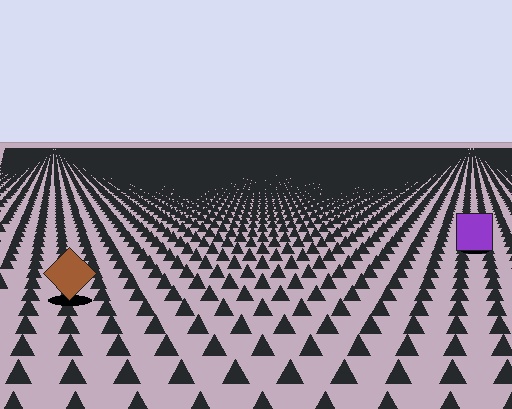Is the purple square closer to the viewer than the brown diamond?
No. The brown diamond is closer — you can tell from the texture gradient: the ground texture is coarser near it.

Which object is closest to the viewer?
The brown diamond is closest. The texture marks near it are larger and more spread out.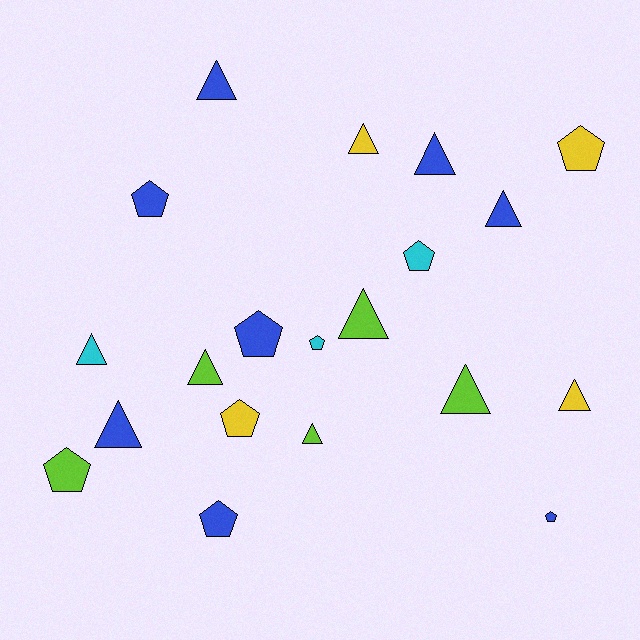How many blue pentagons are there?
There are 4 blue pentagons.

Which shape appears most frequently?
Triangle, with 11 objects.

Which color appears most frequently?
Blue, with 8 objects.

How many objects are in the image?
There are 20 objects.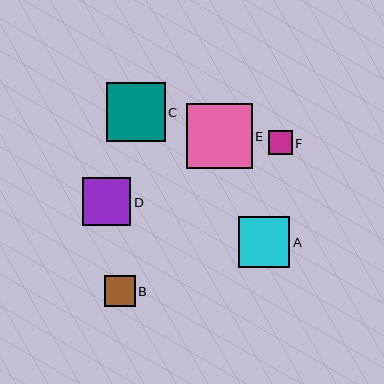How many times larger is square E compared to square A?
Square E is approximately 1.3 times the size of square A.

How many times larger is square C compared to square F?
Square C is approximately 2.4 times the size of square F.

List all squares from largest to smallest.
From largest to smallest: E, C, A, D, B, F.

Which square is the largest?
Square E is the largest with a size of approximately 65 pixels.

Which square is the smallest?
Square F is the smallest with a size of approximately 24 pixels.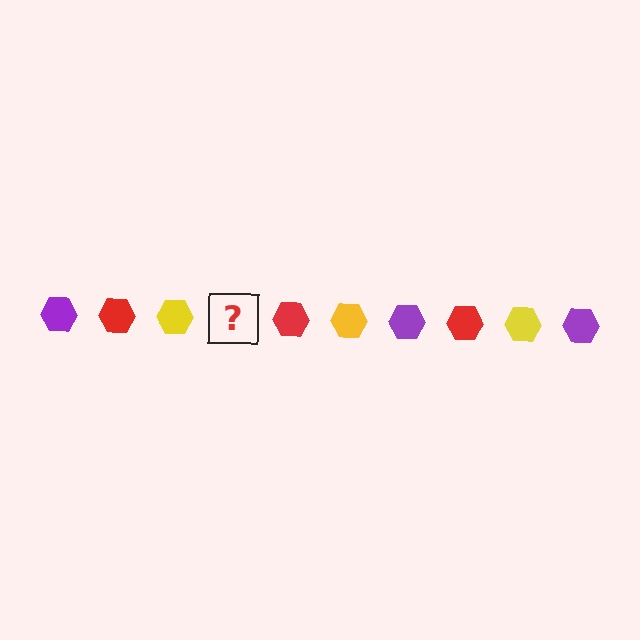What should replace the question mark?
The question mark should be replaced with a purple hexagon.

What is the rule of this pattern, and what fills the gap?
The rule is that the pattern cycles through purple, red, yellow hexagons. The gap should be filled with a purple hexagon.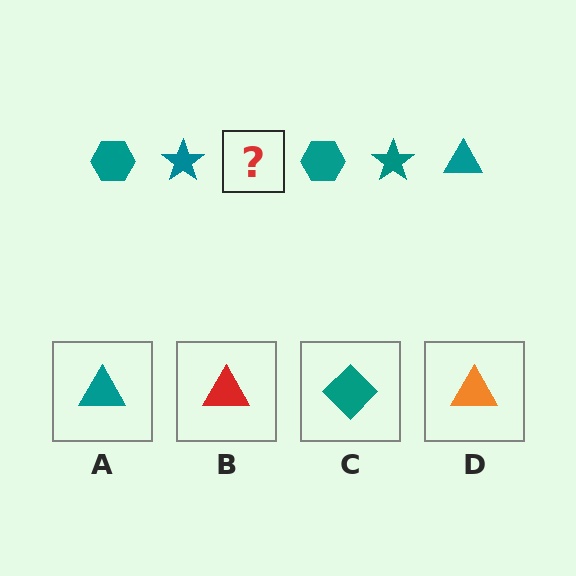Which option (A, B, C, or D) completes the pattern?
A.